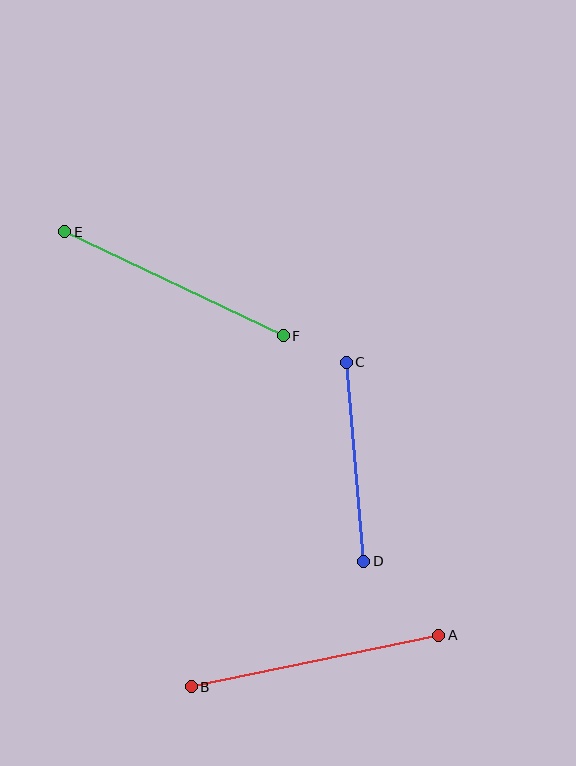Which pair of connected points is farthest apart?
Points A and B are farthest apart.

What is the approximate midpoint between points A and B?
The midpoint is at approximately (315, 661) pixels.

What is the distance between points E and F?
The distance is approximately 242 pixels.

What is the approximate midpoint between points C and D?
The midpoint is at approximately (355, 462) pixels.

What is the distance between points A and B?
The distance is approximately 253 pixels.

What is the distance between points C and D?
The distance is approximately 200 pixels.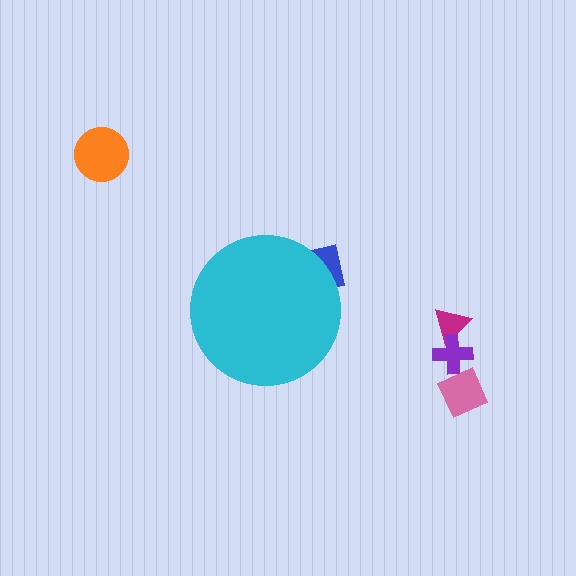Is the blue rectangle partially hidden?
Yes, the blue rectangle is partially hidden behind the cyan circle.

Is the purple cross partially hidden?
No, the purple cross is fully visible.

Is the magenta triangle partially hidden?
No, the magenta triangle is fully visible.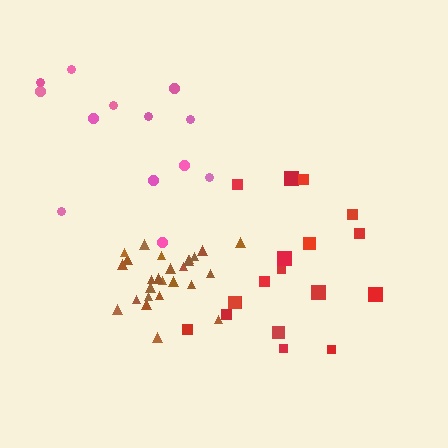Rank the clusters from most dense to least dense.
brown, red, pink.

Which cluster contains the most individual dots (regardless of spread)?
Brown (26).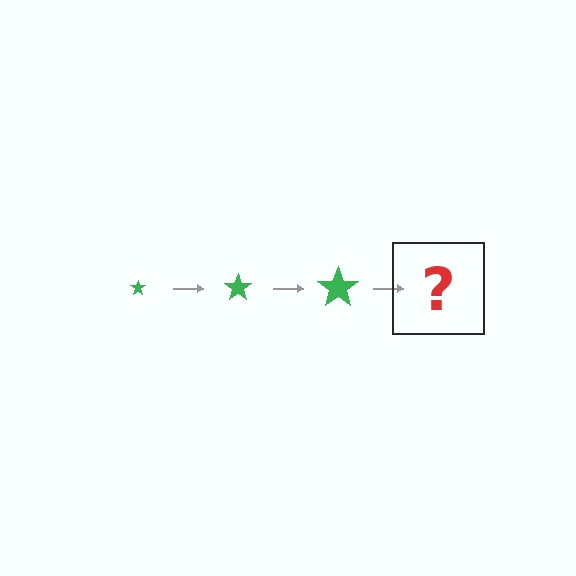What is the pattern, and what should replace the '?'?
The pattern is that the star gets progressively larger each step. The '?' should be a green star, larger than the previous one.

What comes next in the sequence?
The next element should be a green star, larger than the previous one.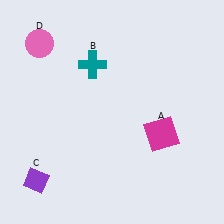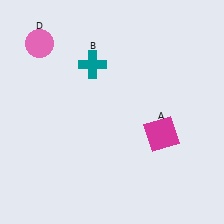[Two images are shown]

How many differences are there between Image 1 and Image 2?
There is 1 difference between the two images.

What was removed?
The purple diamond (C) was removed in Image 2.